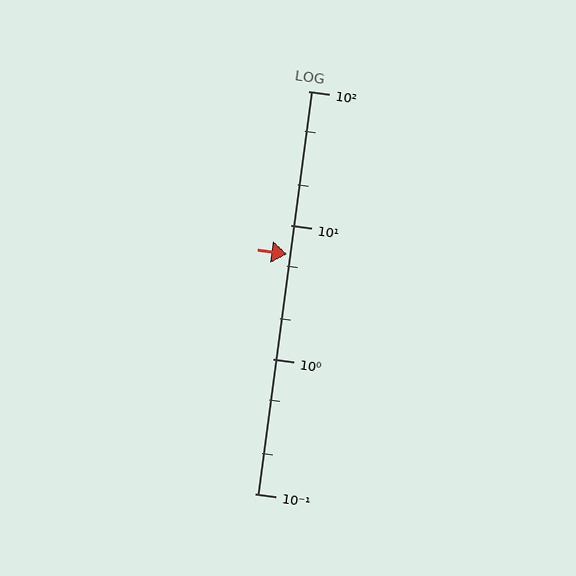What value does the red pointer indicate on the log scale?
The pointer indicates approximately 6.1.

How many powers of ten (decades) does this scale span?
The scale spans 3 decades, from 0.1 to 100.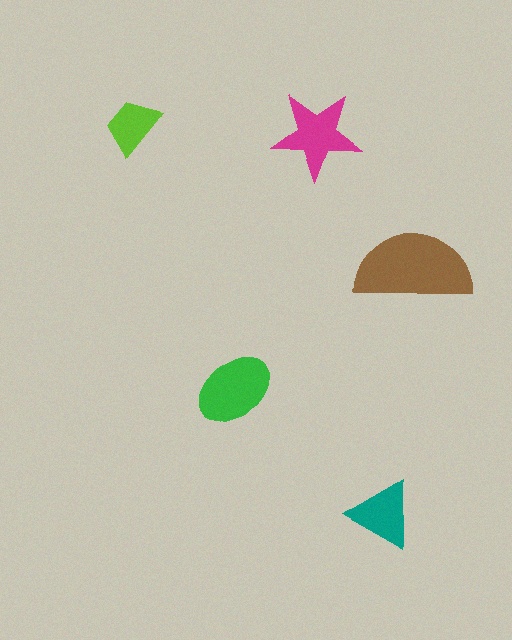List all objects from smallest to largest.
The lime trapezoid, the teal triangle, the magenta star, the green ellipse, the brown semicircle.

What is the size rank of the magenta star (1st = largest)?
3rd.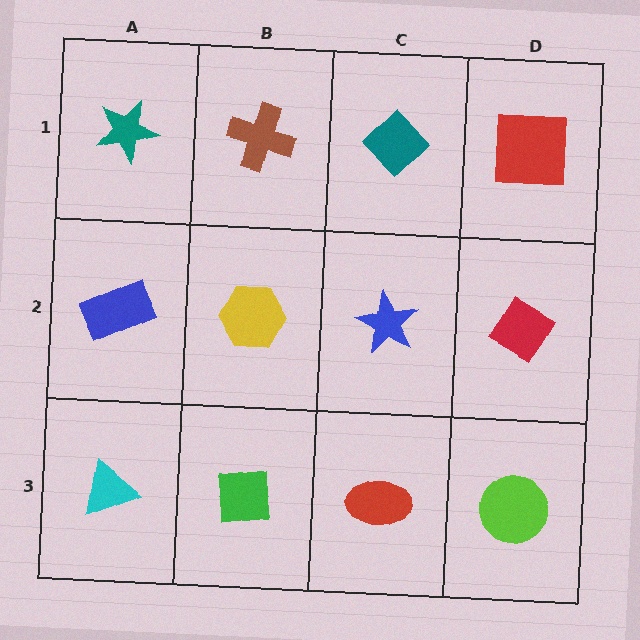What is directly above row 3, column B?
A yellow hexagon.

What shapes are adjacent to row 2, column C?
A teal diamond (row 1, column C), a red ellipse (row 3, column C), a yellow hexagon (row 2, column B), a red diamond (row 2, column D).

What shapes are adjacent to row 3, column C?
A blue star (row 2, column C), a green square (row 3, column B), a lime circle (row 3, column D).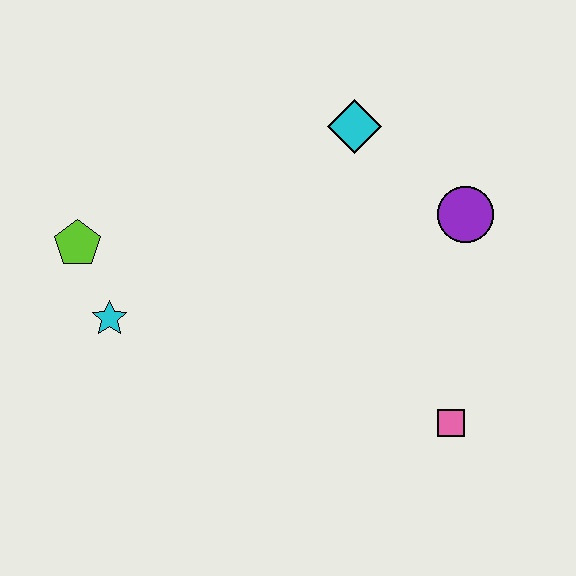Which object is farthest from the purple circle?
The lime pentagon is farthest from the purple circle.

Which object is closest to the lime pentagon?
The cyan star is closest to the lime pentagon.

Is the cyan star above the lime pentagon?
No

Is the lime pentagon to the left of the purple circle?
Yes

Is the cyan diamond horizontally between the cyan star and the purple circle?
Yes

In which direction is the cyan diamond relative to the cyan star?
The cyan diamond is to the right of the cyan star.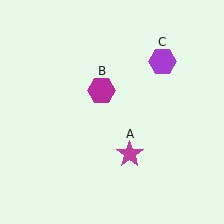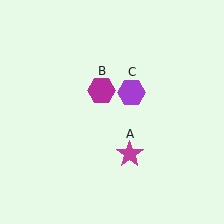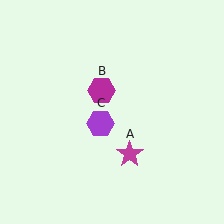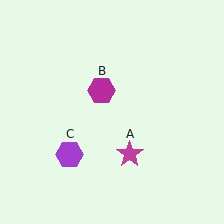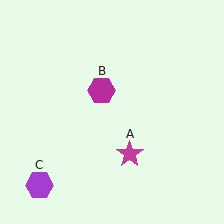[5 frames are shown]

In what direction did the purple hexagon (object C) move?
The purple hexagon (object C) moved down and to the left.